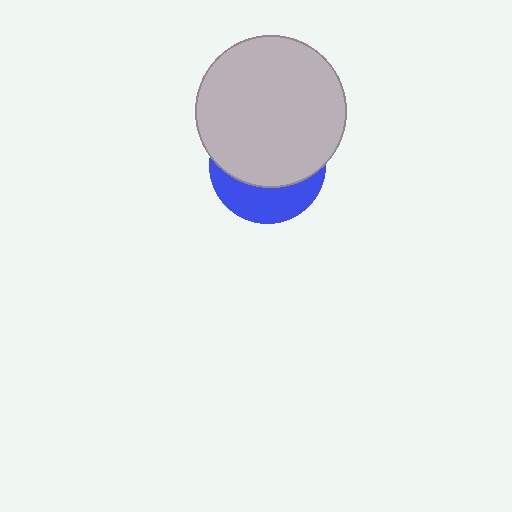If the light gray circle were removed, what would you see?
You would see the complete blue circle.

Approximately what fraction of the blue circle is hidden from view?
Roughly 65% of the blue circle is hidden behind the light gray circle.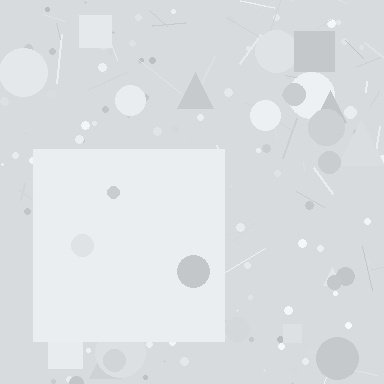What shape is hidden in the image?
A square is hidden in the image.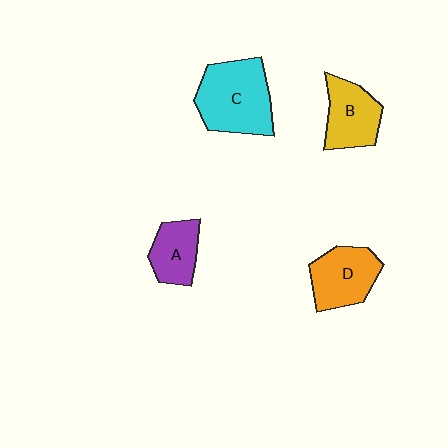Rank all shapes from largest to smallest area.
From largest to smallest: C (cyan), D (orange), B (yellow), A (purple).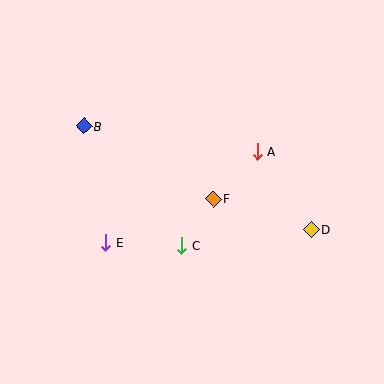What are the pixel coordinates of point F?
Point F is at (213, 199).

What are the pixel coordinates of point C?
Point C is at (182, 246).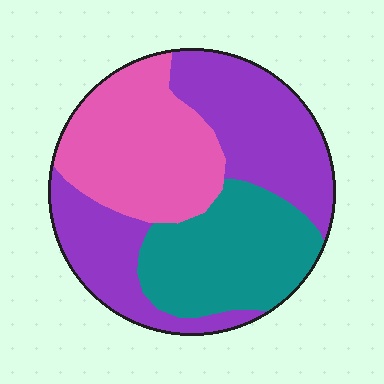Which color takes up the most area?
Purple, at roughly 40%.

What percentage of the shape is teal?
Teal takes up between a quarter and a half of the shape.